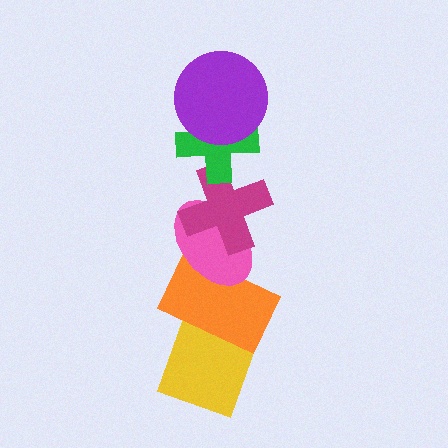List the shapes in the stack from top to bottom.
From top to bottom: the purple circle, the green cross, the magenta cross, the pink ellipse, the orange rectangle, the yellow diamond.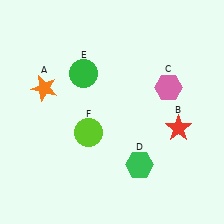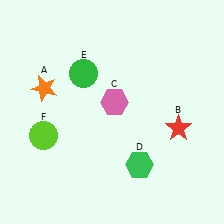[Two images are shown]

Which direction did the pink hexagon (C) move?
The pink hexagon (C) moved left.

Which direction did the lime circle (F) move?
The lime circle (F) moved left.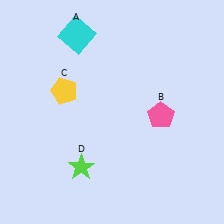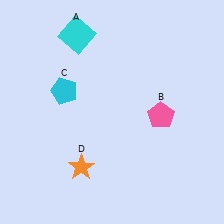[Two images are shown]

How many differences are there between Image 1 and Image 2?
There are 2 differences between the two images.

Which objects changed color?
C changed from yellow to cyan. D changed from lime to orange.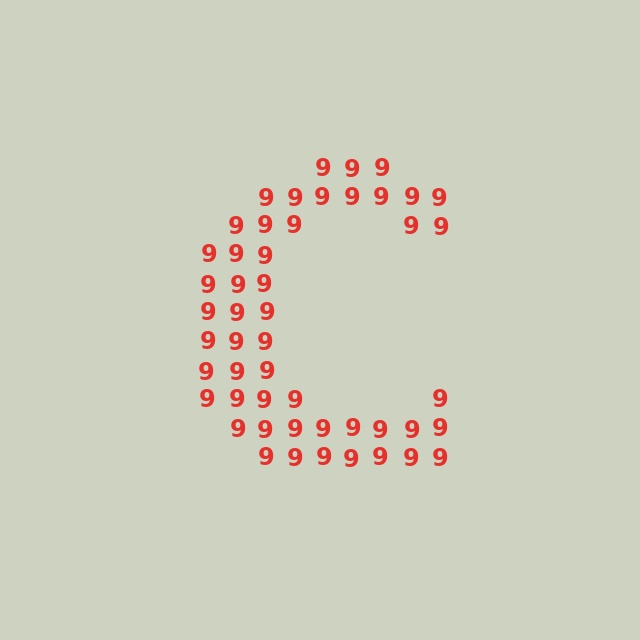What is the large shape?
The large shape is the letter C.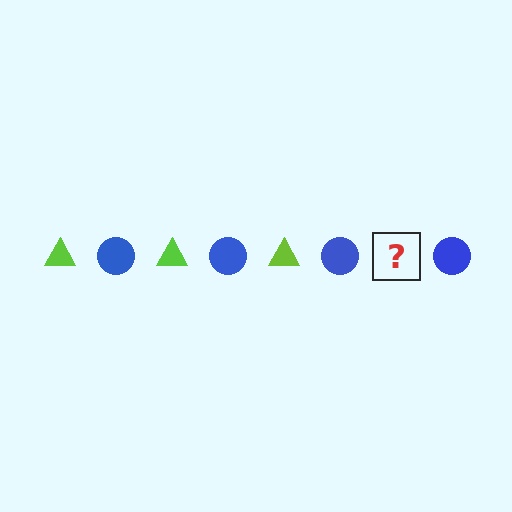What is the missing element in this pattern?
The missing element is a lime triangle.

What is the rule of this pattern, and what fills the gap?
The rule is that the pattern alternates between lime triangle and blue circle. The gap should be filled with a lime triangle.